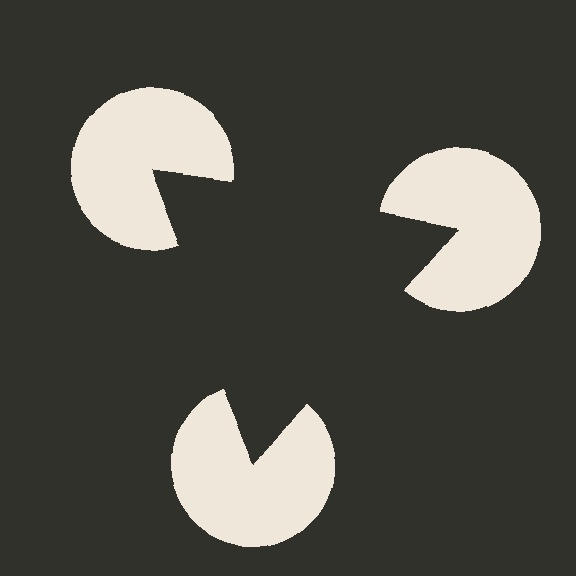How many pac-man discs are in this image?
There are 3 — one at each vertex of the illusory triangle.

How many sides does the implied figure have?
3 sides.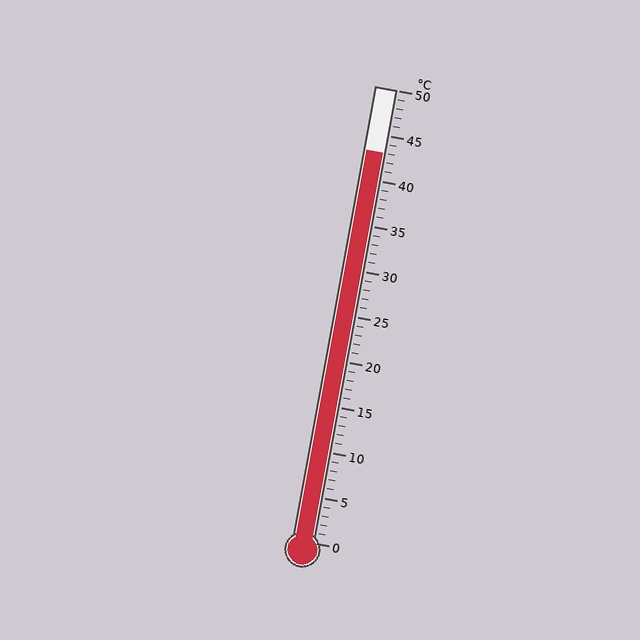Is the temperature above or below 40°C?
The temperature is above 40°C.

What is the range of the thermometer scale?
The thermometer scale ranges from 0°C to 50°C.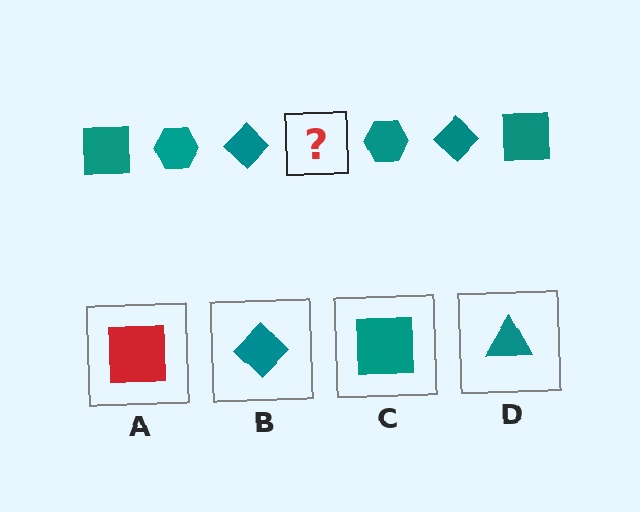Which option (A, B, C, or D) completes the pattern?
C.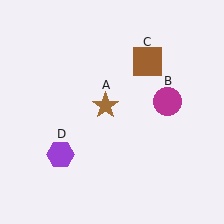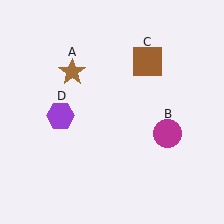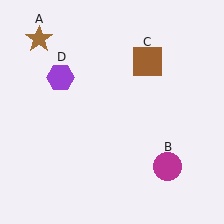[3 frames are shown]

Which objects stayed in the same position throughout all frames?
Brown square (object C) remained stationary.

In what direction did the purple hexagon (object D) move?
The purple hexagon (object D) moved up.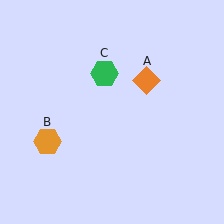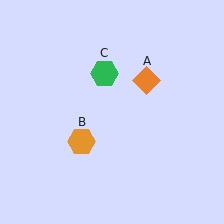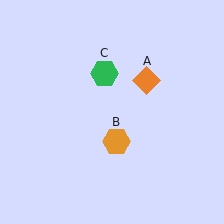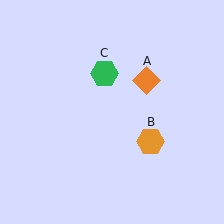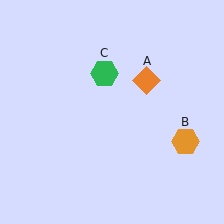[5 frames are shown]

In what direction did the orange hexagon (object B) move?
The orange hexagon (object B) moved right.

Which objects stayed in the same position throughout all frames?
Orange diamond (object A) and green hexagon (object C) remained stationary.